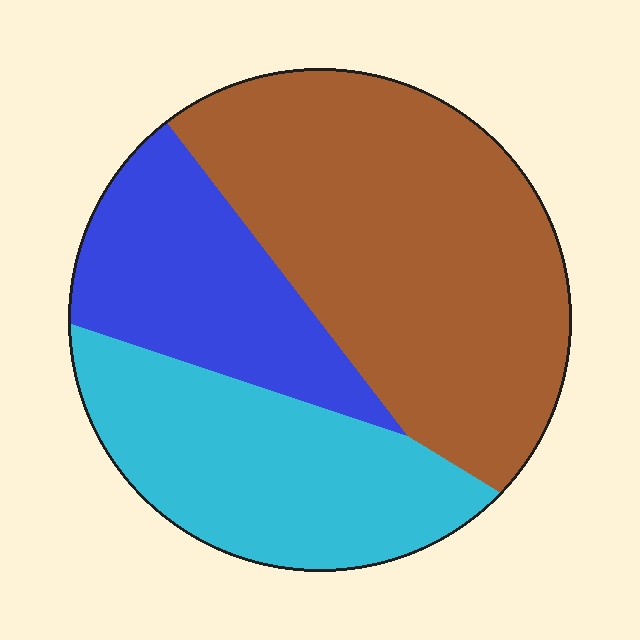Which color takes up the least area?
Blue, at roughly 20%.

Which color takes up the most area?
Brown, at roughly 50%.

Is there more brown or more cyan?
Brown.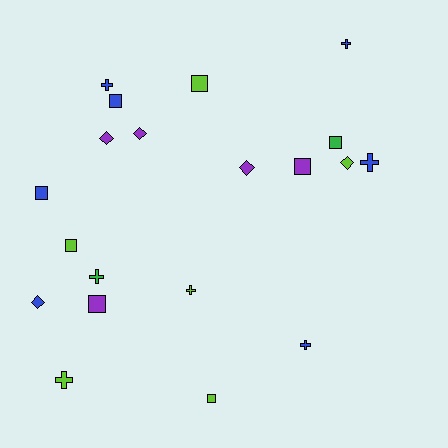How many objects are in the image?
There are 20 objects.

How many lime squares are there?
There are 3 lime squares.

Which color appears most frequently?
Blue, with 7 objects.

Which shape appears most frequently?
Square, with 8 objects.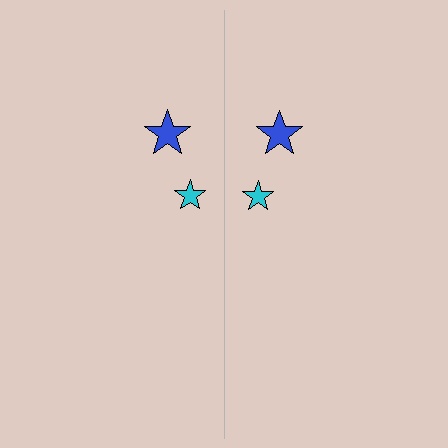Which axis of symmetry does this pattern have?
The pattern has a vertical axis of symmetry running through the center of the image.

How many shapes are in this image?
There are 4 shapes in this image.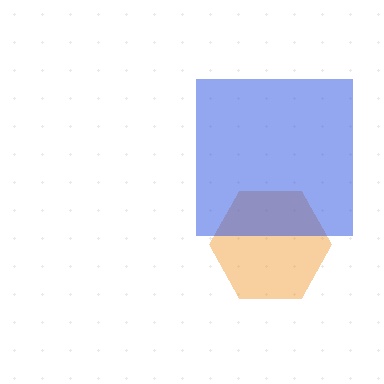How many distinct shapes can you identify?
There are 2 distinct shapes: an orange hexagon, a blue square.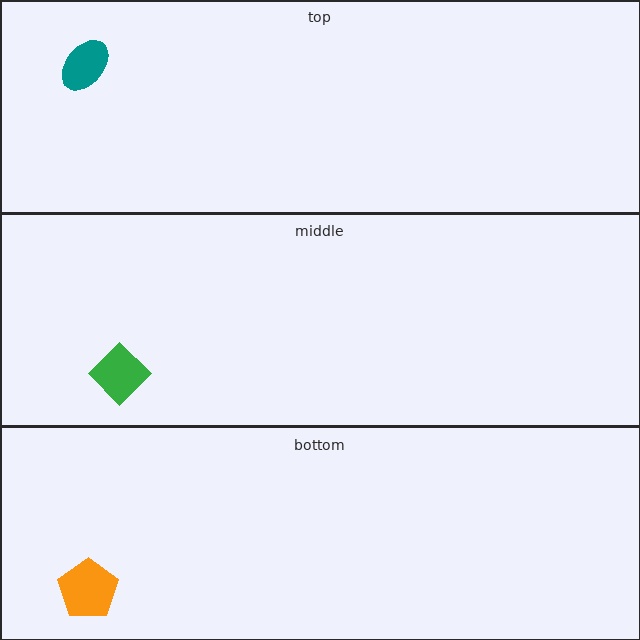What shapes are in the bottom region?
The orange pentagon.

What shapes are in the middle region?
The green diamond.